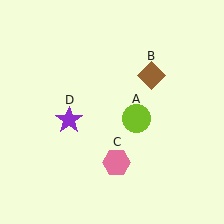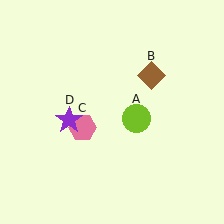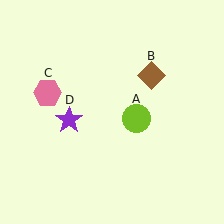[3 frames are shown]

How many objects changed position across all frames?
1 object changed position: pink hexagon (object C).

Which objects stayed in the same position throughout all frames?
Lime circle (object A) and brown diamond (object B) and purple star (object D) remained stationary.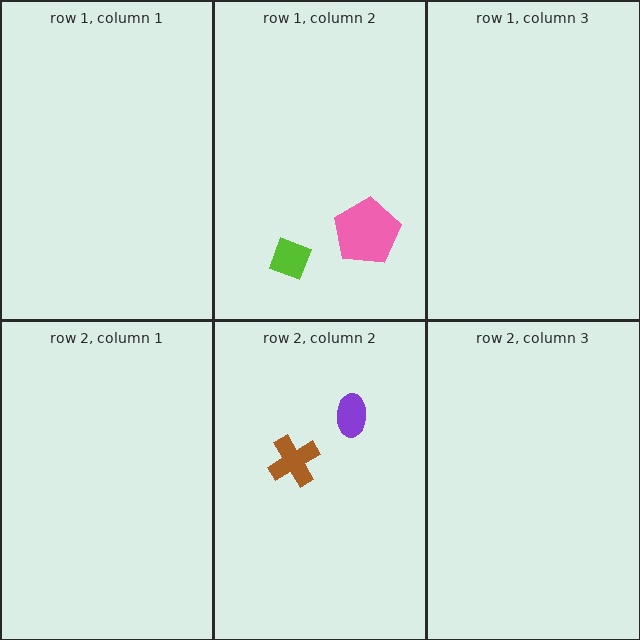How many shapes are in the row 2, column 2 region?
2.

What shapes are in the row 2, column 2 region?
The purple ellipse, the brown cross.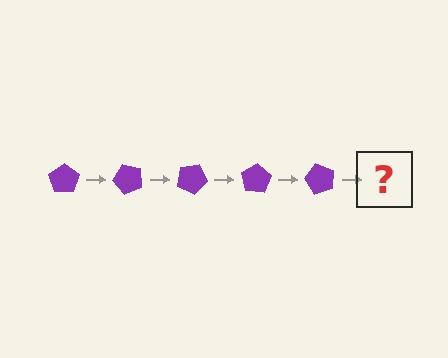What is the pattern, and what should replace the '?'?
The pattern is that the pentagon rotates 50 degrees each step. The '?' should be a purple pentagon rotated 250 degrees.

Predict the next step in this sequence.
The next step is a purple pentagon rotated 250 degrees.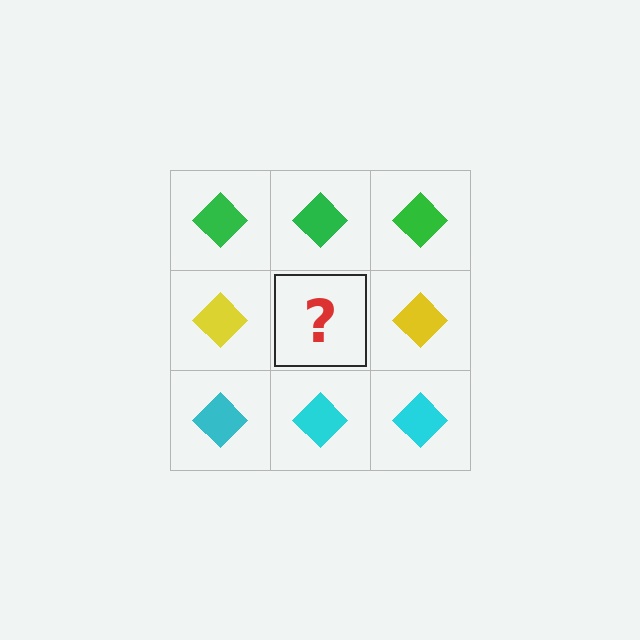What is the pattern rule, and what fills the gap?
The rule is that each row has a consistent color. The gap should be filled with a yellow diamond.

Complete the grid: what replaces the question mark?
The question mark should be replaced with a yellow diamond.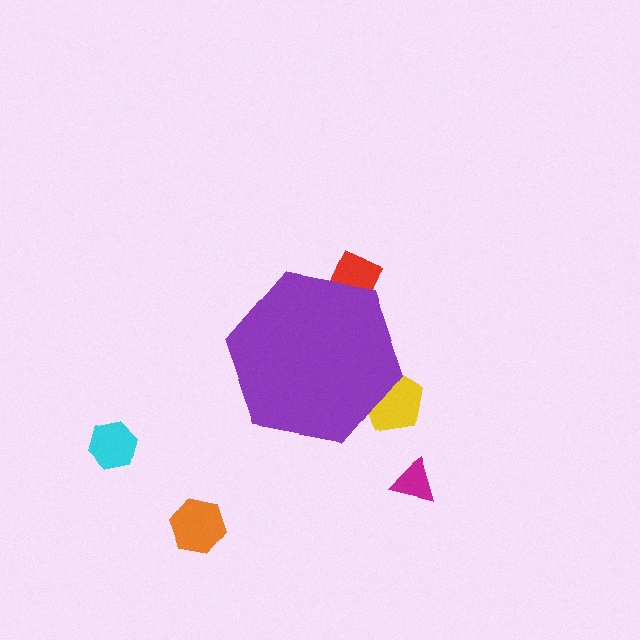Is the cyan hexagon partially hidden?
No, the cyan hexagon is fully visible.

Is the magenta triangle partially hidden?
No, the magenta triangle is fully visible.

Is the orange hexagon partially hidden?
No, the orange hexagon is fully visible.